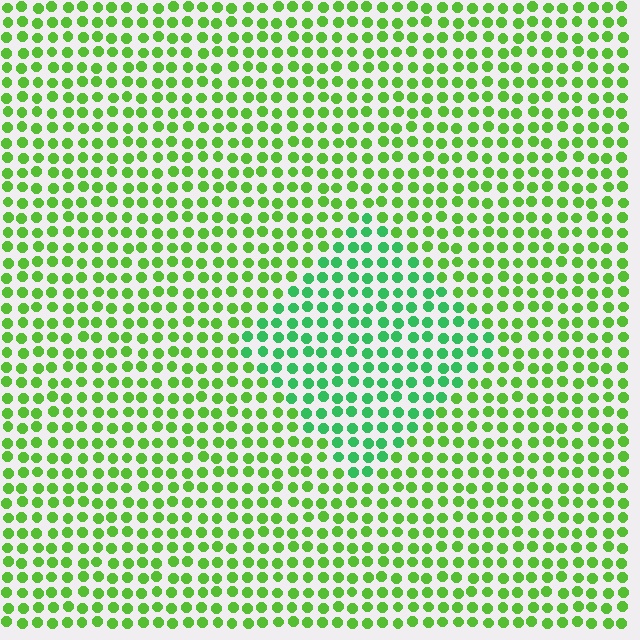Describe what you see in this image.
The image is filled with small lime elements in a uniform arrangement. A diamond-shaped region is visible where the elements are tinted to a slightly different hue, forming a subtle color boundary.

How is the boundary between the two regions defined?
The boundary is defined purely by a slight shift in hue (about 33 degrees). Spacing, size, and orientation are identical on both sides.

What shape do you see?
I see a diamond.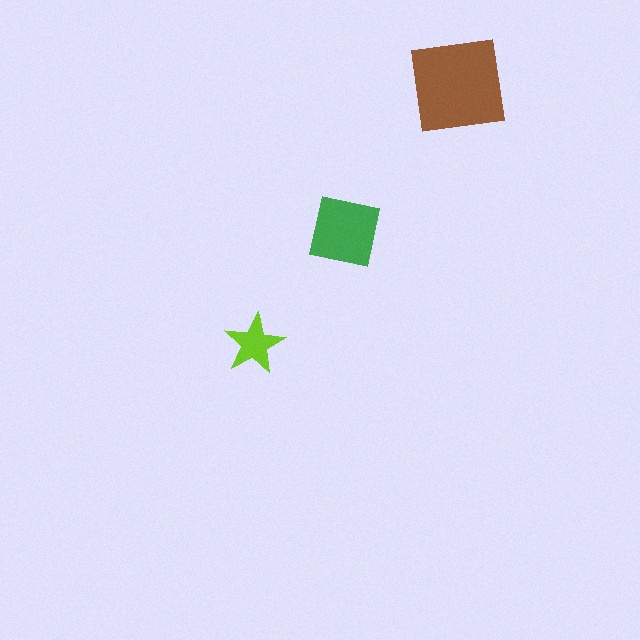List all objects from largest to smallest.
The brown square, the green square, the lime star.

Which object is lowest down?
The lime star is bottommost.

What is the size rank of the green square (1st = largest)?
2nd.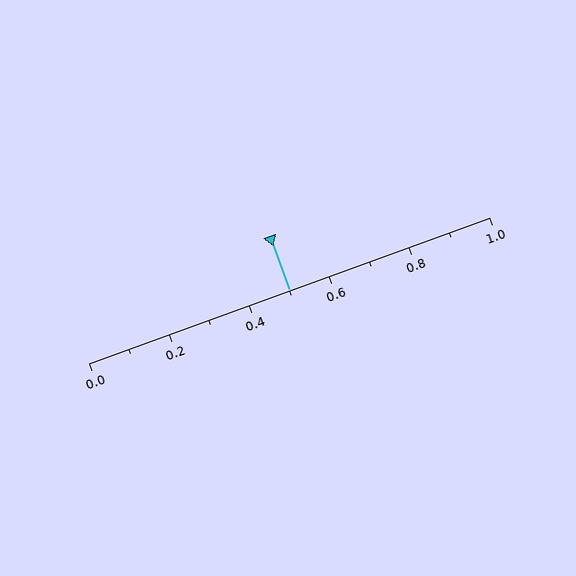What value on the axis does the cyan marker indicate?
The marker indicates approximately 0.5.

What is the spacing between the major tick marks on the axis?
The major ticks are spaced 0.2 apart.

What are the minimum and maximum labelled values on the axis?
The axis runs from 0.0 to 1.0.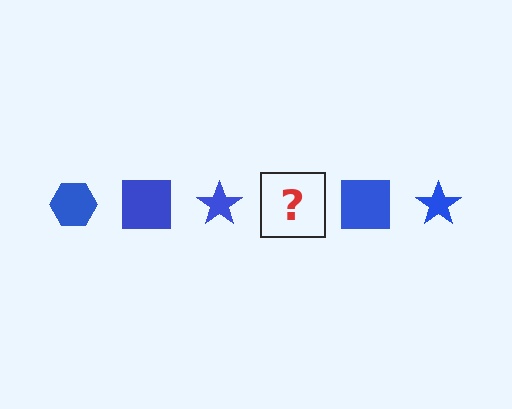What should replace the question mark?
The question mark should be replaced with a blue hexagon.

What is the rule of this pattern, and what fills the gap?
The rule is that the pattern cycles through hexagon, square, star shapes in blue. The gap should be filled with a blue hexagon.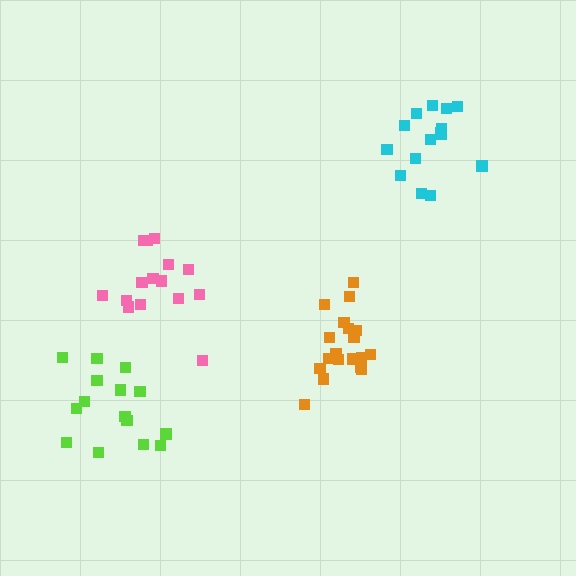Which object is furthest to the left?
The lime cluster is leftmost.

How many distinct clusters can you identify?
There are 4 distinct clusters.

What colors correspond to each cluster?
The clusters are colored: pink, lime, cyan, orange.